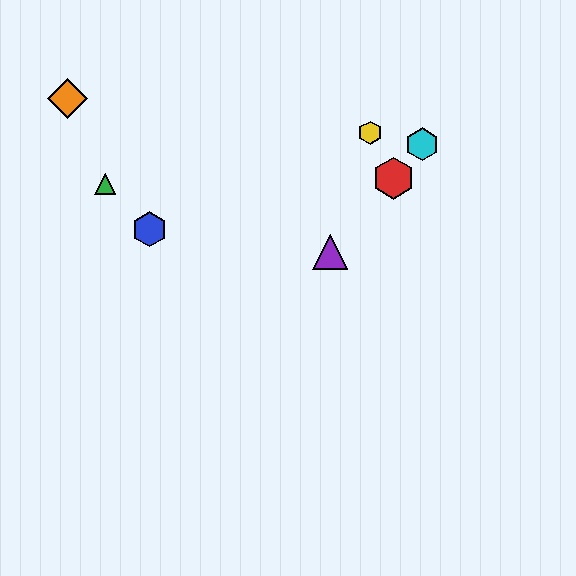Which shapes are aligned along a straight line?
The red hexagon, the purple triangle, the cyan hexagon are aligned along a straight line.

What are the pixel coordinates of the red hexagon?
The red hexagon is at (393, 178).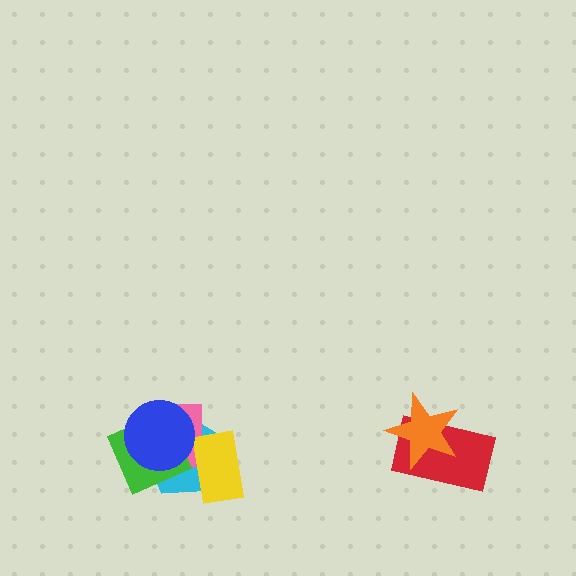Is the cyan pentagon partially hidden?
Yes, it is partially covered by another shape.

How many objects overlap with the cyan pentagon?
4 objects overlap with the cyan pentagon.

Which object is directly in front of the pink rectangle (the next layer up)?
The green diamond is directly in front of the pink rectangle.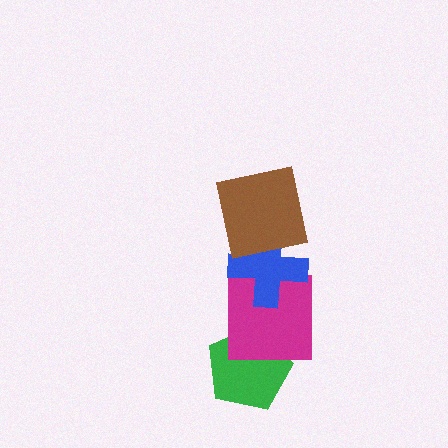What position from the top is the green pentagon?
The green pentagon is 4th from the top.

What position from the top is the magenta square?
The magenta square is 3rd from the top.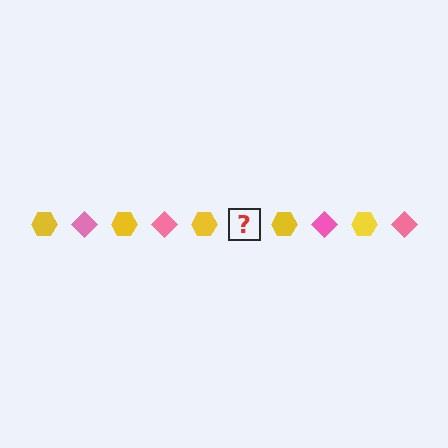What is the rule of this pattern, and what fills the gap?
The rule is that the pattern alternates between yellow hexagon and pink diamond. The gap should be filled with a pink diamond.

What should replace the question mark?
The question mark should be replaced with a pink diamond.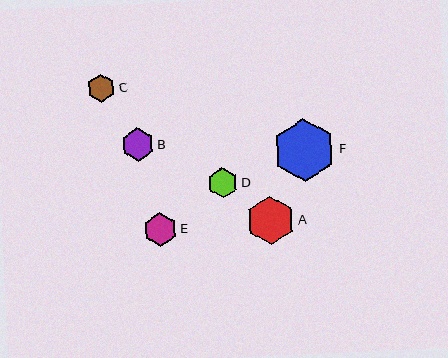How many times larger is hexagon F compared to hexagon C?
Hexagon F is approximately 2.2 times the size of hexagon C.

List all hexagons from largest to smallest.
From largest to smallest: F, A, E, B, D, C.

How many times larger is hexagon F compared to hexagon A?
Hexagon F is approximately 1.3 times the size of hexagon A.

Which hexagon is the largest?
Hexagon F is the largest with a size of approximately 63 pixels.